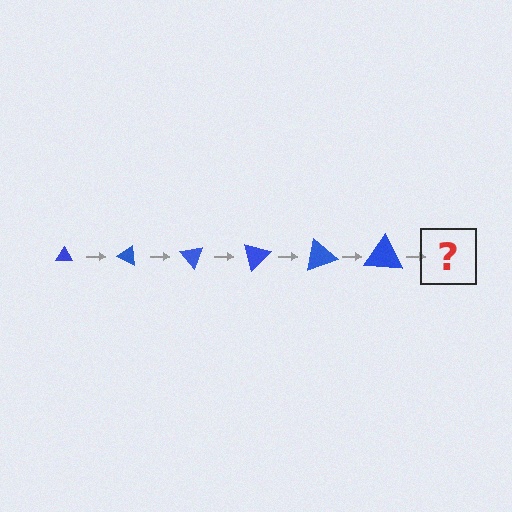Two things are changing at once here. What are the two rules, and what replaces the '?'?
The two rules are that the triangle grows larger each step and it rotates 25 degrees each step. The '?' should be a triangle, larger than the previous one and rotated 150 degrees from the start.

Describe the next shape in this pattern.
It should be a triangle, larger than the previous one and rotated 150 degrees from the start.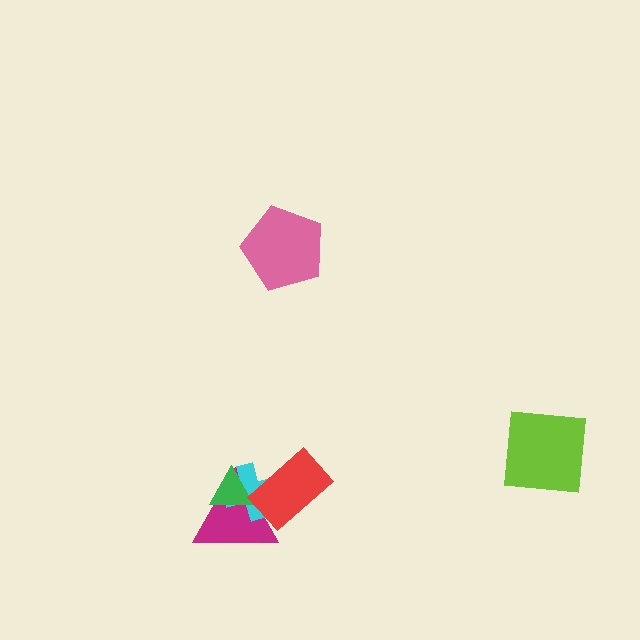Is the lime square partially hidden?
No, no other shape covers it.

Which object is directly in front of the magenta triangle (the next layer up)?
The cyan cross is directly in front of the magenta triangle.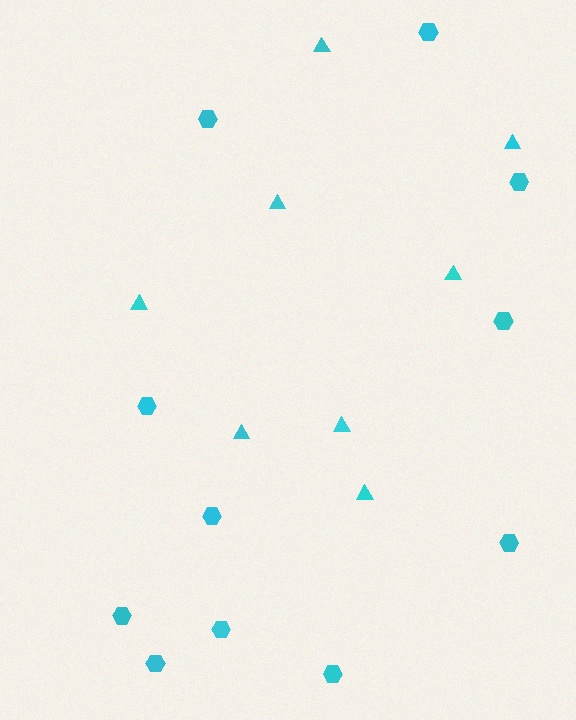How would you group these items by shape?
There are 2 groups: one group of hexagons (11) and one group of triangles (8).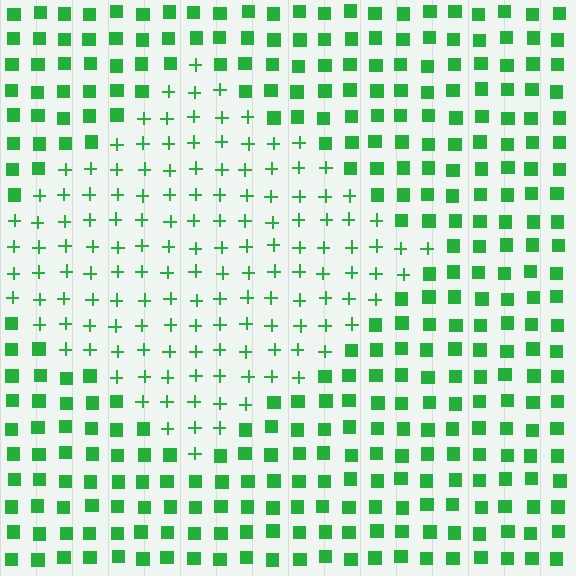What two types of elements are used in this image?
The image uses plus signs inside the diamond region and squares outside it.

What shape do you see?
I see a diamond.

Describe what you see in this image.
The image is filled with small green elements arranged in a uniform grid. A diamond-shaped region contains plus signs, while the surrounding area contains squares. The boundary is defined purely by the change in element shape.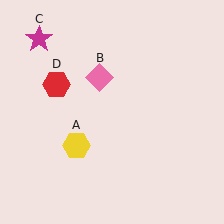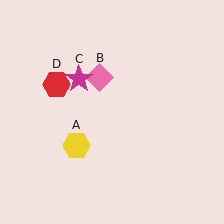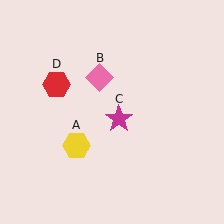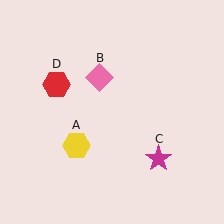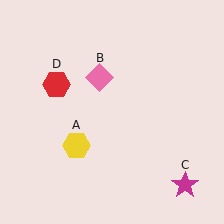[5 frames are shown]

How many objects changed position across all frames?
1 object changed position: magenta star (object C).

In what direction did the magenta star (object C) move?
The magenta star (object C) moved down and to the right.